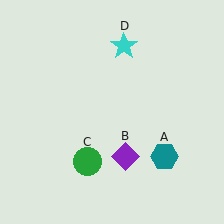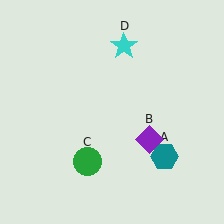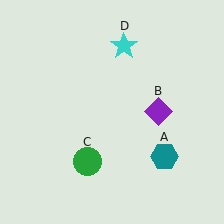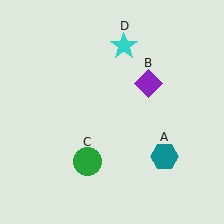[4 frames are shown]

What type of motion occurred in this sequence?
The purple diamond (object B) rotated counterclockwise around the center of the scene.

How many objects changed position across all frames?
1 object changed position: purple diamond (object B).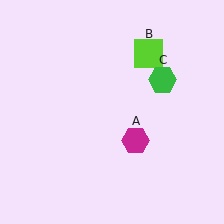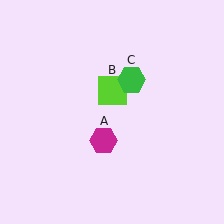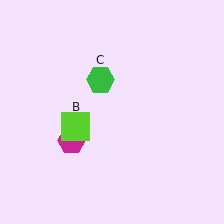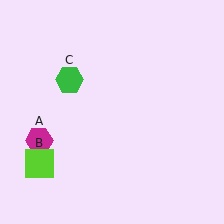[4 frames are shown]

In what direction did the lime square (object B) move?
The lime square (object B) moved down and to the left.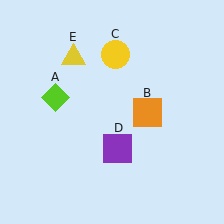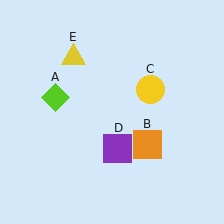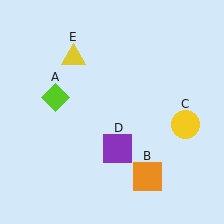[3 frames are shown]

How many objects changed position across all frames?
2 objects changed position: orange square (object B), yellow circle (object C).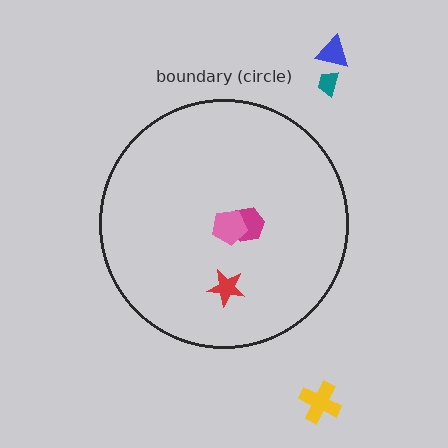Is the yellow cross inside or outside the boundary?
Outside.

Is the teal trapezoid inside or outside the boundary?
Outside.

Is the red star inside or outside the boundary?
Inside.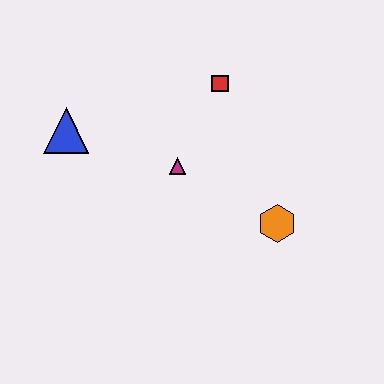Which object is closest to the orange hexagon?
The magenta triangle is closest to the orange hexagon.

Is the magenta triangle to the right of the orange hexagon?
No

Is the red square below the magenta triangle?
No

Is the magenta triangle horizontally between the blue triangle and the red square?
Yes